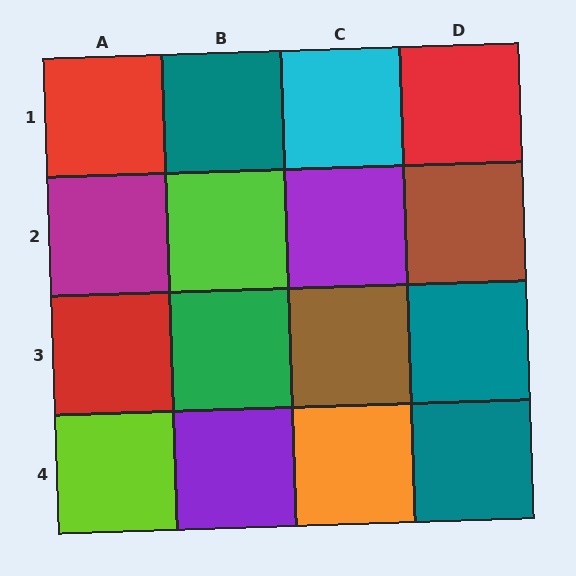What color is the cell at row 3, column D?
Teal.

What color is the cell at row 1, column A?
Red.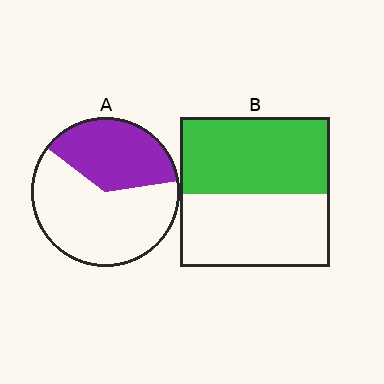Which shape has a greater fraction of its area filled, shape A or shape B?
Shape B.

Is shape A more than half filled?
No.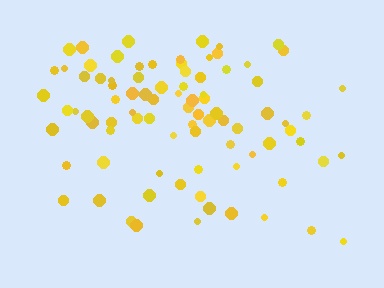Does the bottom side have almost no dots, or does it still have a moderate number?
Still a moderate number, just noticeably fewer than the top.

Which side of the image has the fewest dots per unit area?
The bottom.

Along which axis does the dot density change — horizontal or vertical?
Vertical.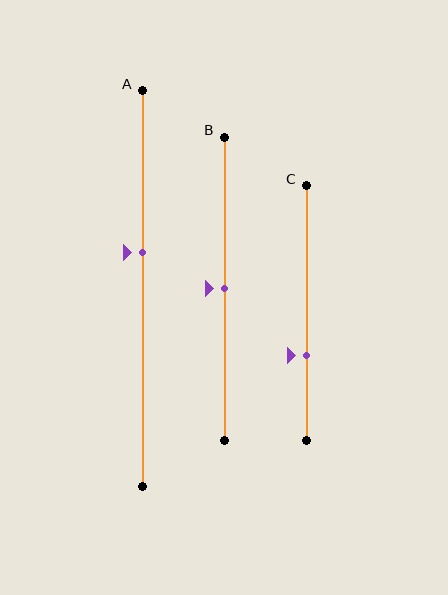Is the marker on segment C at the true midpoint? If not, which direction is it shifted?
No, the marker on segment C is shifted downward by about 17% of the segment length.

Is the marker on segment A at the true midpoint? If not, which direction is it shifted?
No, the marker on segment A is shifted upward by about 9% of the segment length.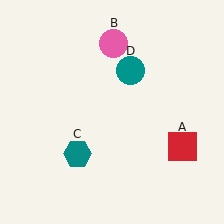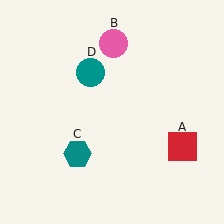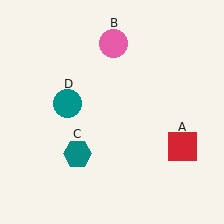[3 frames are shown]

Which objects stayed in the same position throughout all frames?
Red square (object A) and pink circle (object B) and teal hexagon (object C) remained stationary.